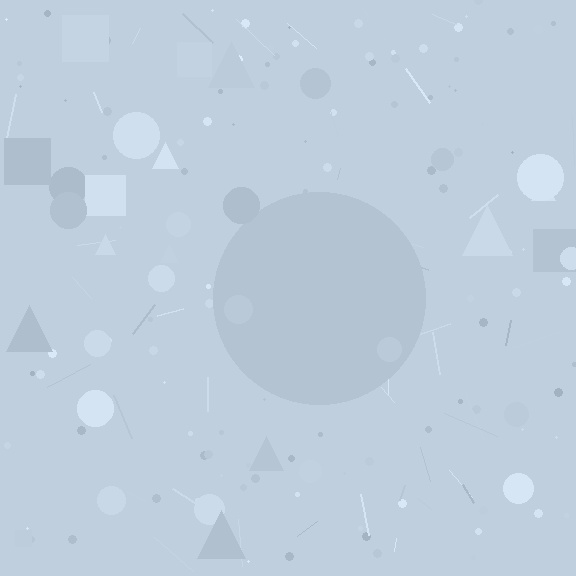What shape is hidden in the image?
A circle is hidden in the image.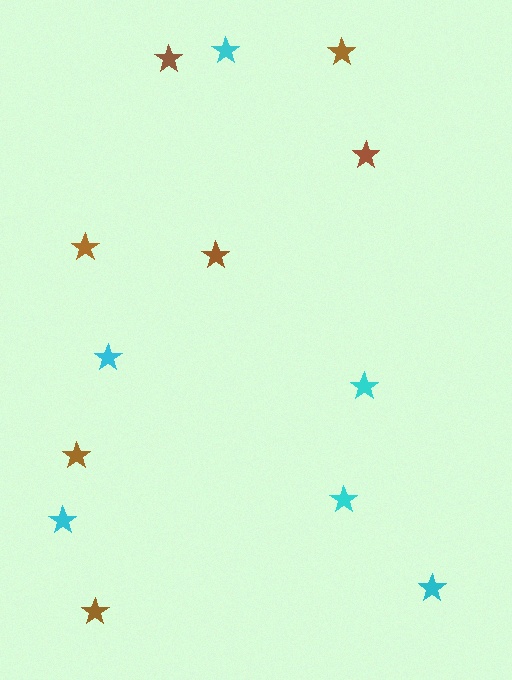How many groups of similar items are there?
There are 2 groups: one group of cyan stars (6) and one group of brown stars (7).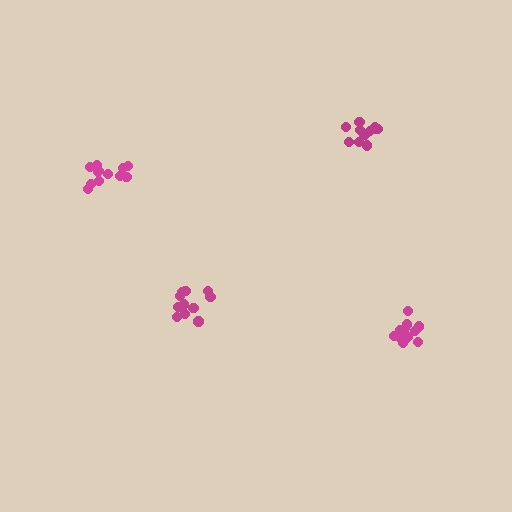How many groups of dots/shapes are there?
There are 4 groups.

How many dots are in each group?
Group 1: 11 dots, Group 2: 12 dots, Group 3: 15 dots, Group 4: 12 dots (50 total).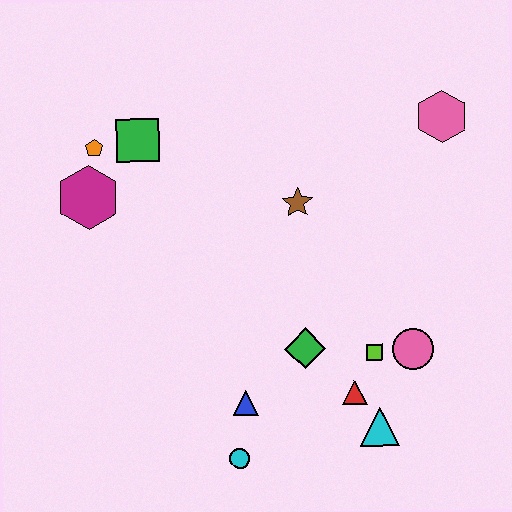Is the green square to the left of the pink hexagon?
Yes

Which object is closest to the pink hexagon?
The brown star is closest to the pink hexagon.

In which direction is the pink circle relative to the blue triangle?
The pink circle is to the right of the blue triangle.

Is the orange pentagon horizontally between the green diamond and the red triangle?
No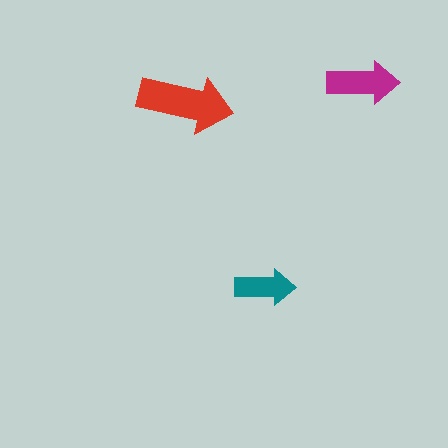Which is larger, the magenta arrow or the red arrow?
The red one.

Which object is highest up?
The magenta arrow is topmost.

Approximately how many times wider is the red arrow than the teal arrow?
About 1.5 times wider.